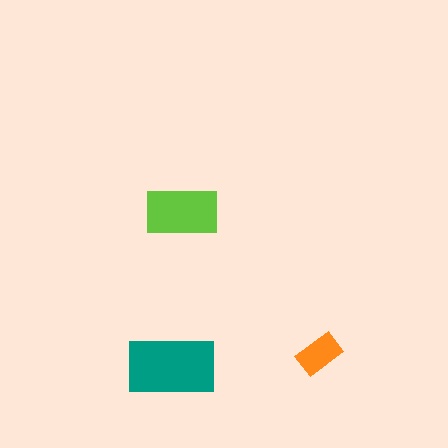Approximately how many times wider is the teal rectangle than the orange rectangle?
About 2 times wider.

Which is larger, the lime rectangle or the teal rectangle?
The teal one.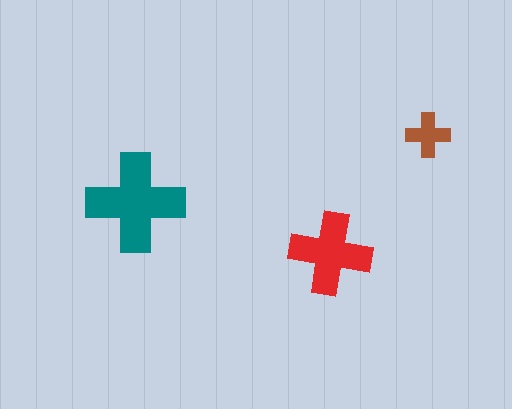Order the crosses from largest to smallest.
the teal one, the red one, the brown one.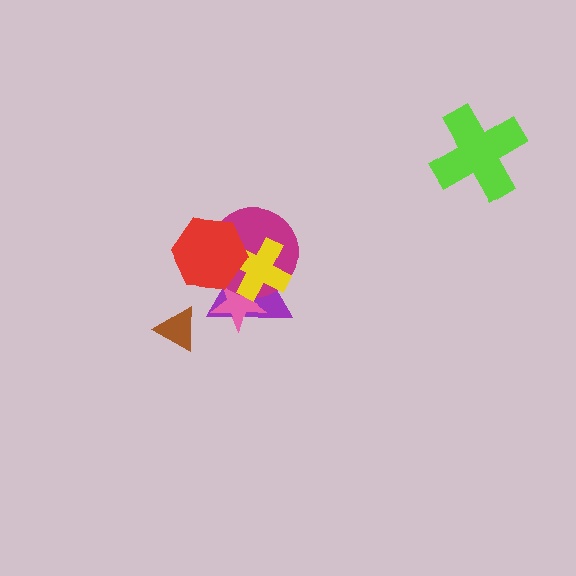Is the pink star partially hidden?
Yes, it is partially covered by another shape.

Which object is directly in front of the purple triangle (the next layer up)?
The pink star is directly in front of the purple triangle.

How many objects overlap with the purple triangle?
4 objects overlap with the purple triangle.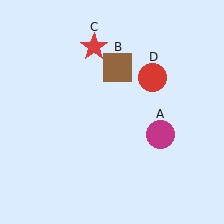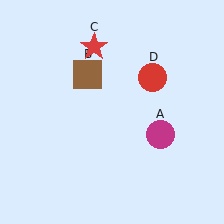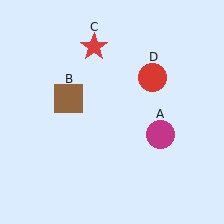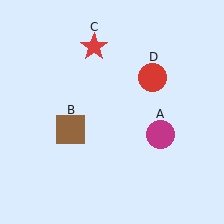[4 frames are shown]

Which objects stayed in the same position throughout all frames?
Magenta circle (object A) and red star (object C) and red circle (object D) remained stationary.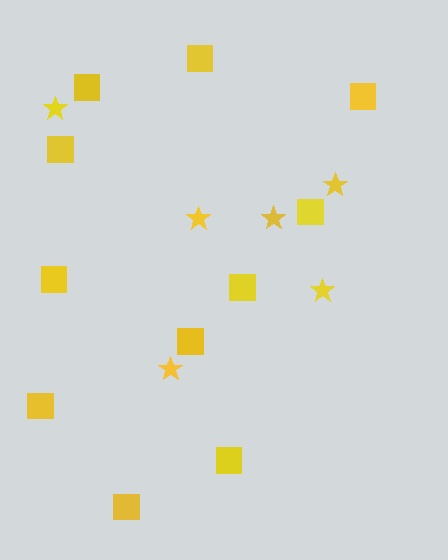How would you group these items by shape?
There are 2 groups: one group of squares (11) and one group of stars (6).